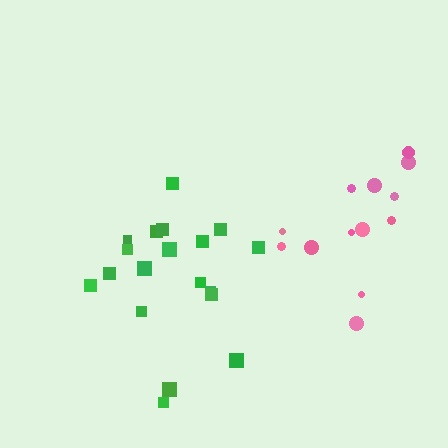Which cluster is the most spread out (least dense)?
Pink.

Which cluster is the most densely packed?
Green.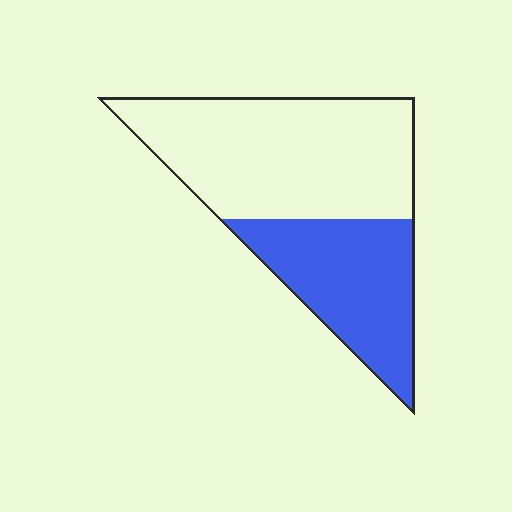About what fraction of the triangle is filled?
About three eighths (3/8).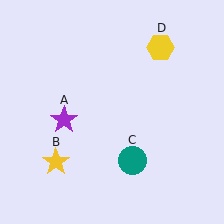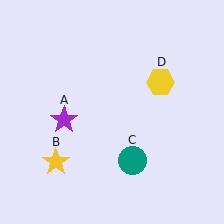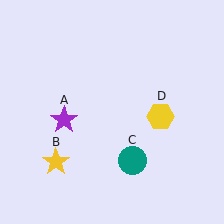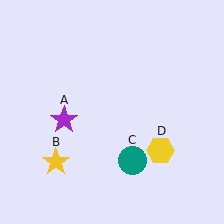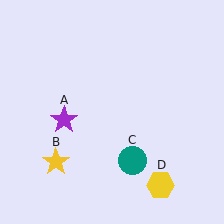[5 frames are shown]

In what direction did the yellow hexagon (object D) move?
The yellow hexagon (object D) moved down.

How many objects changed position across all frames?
1 object changed position: yellow hexagon (object D).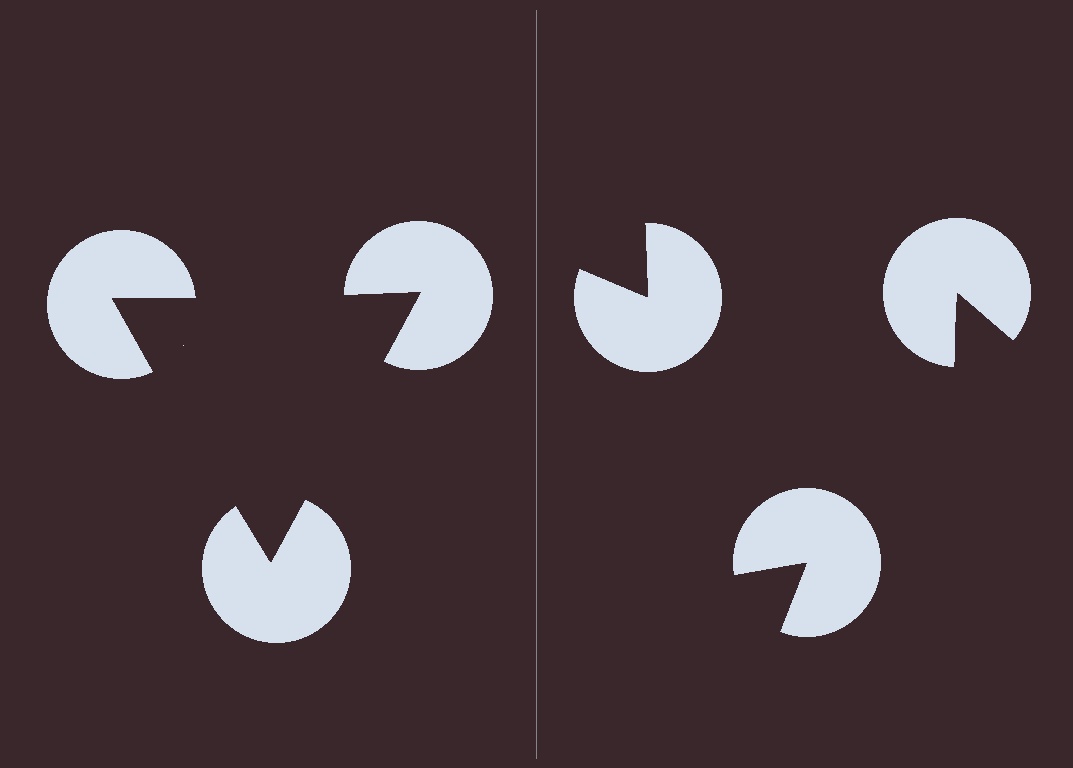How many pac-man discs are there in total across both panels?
6 — 3 on each side.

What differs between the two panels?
The pac-man discs are positioned identically on both sides; only the wedge orientations differ. On the left they align to a triangle; on the right they are misaligned.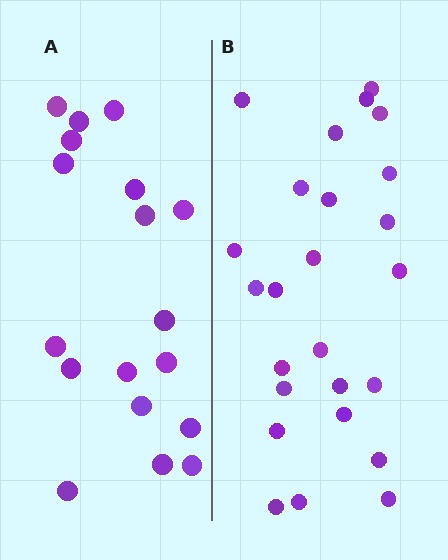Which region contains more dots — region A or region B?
Region B (the right region) has more dots.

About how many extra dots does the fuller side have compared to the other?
Region B has roughly 8 or so more dots than region A.